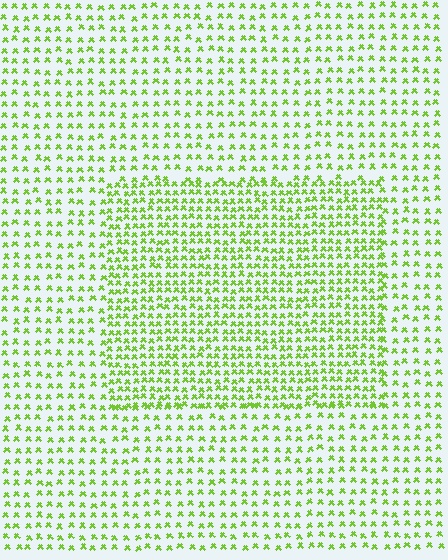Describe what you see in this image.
The image contains small lime elements arranged at two different densities. A rectangle-shaped region is visible where the elements are more densely packed than the surrounding area.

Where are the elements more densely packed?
The elements are more densely packed inside the rectangle boundary.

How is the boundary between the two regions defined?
The boundary is defined by a change in element density (approximately 1.8x ratio). All elements are the same color, size, and shape.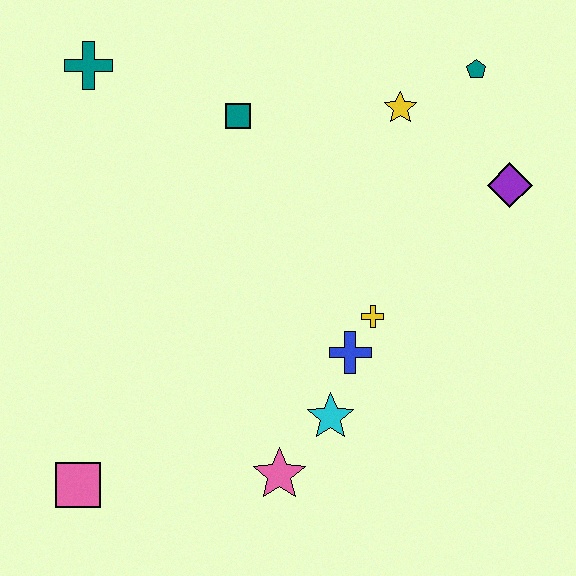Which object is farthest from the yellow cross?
The teal cross is farthest from the yellow cross.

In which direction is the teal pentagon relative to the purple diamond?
The teal pentagon is above the purple diamond.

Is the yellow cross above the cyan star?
Yes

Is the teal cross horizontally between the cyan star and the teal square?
No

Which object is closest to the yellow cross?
The blue cross is closest to the yellow cross.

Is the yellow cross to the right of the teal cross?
Yes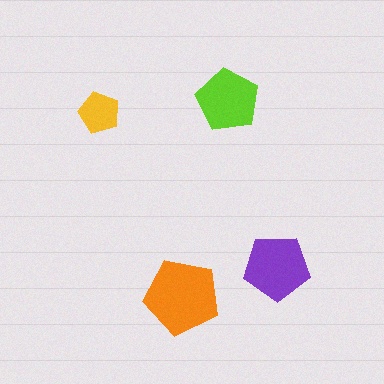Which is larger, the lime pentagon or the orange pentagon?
The orange one.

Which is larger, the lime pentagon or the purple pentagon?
The purple one.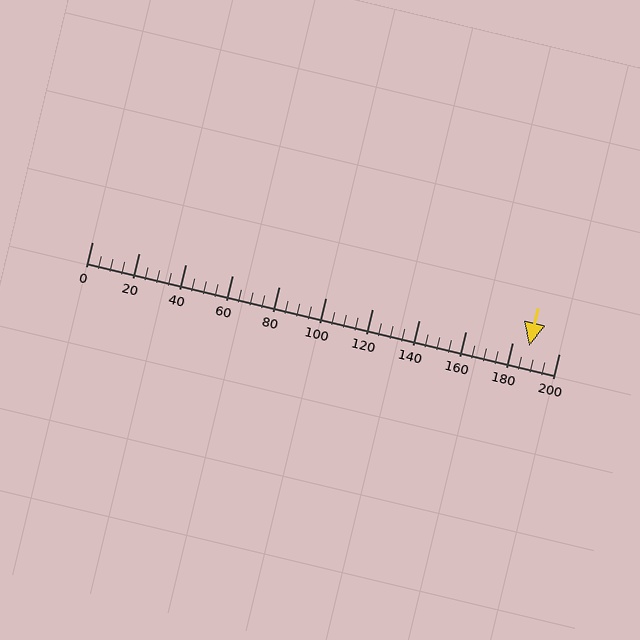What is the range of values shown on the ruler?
The ruler shows values from 0 to 200.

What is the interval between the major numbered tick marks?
The major tick marks are spaced 20 units apart.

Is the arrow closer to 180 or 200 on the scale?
The arrow is closer to 180.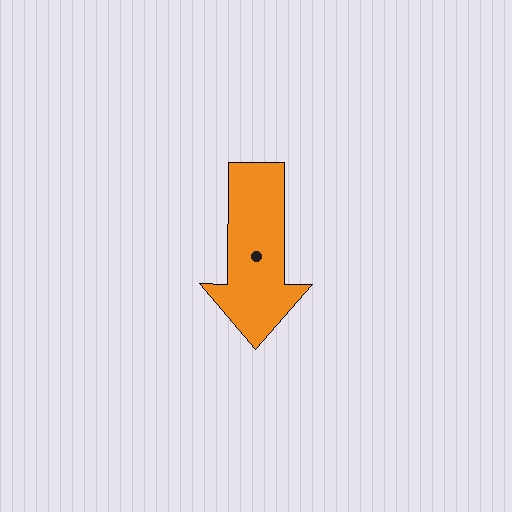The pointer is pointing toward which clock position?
Roughly 6 o'clock.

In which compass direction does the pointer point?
South.